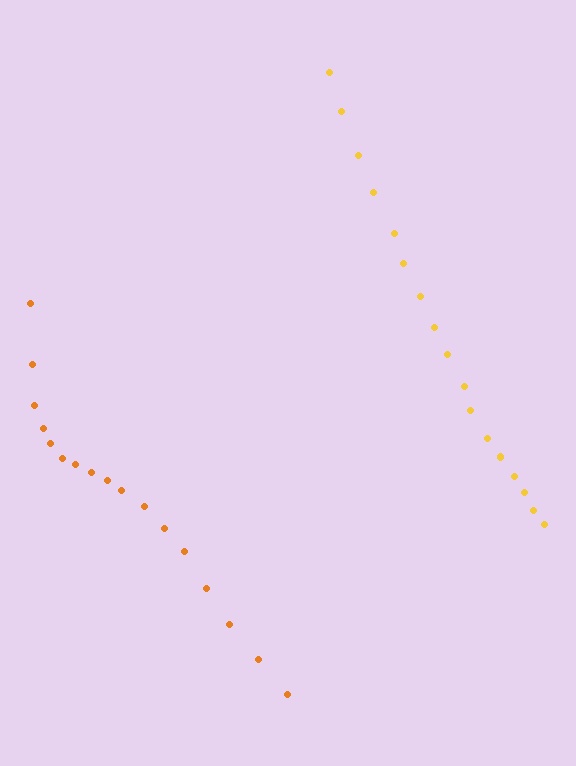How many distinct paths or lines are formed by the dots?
There are 2 distinct paths.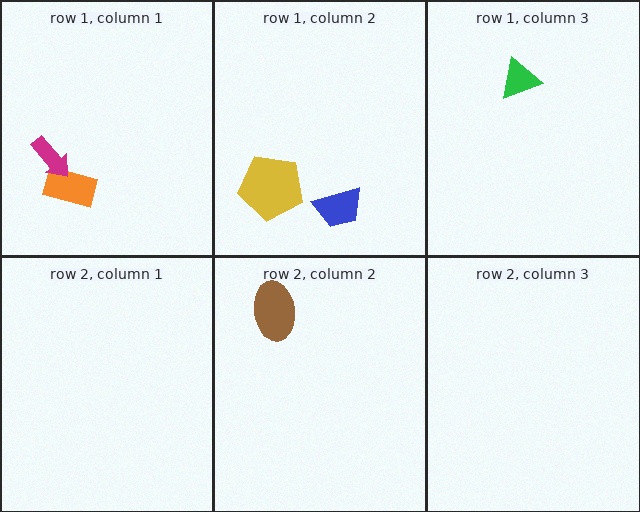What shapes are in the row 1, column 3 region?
The green triangle.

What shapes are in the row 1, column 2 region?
The yellow pentagon, the blue trapezoid.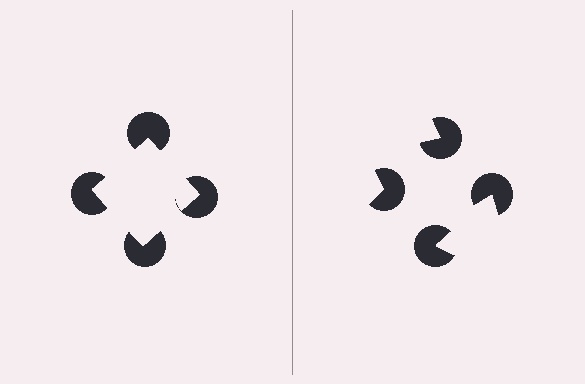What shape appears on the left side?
An illusory square.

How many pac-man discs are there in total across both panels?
8 — 4 on each side.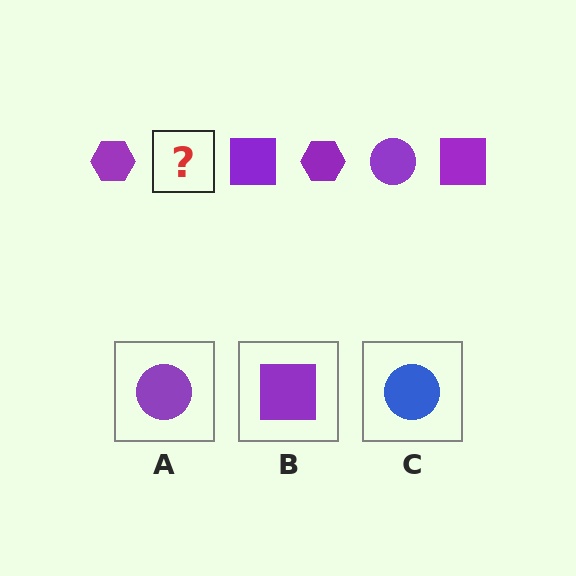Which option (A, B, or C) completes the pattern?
A.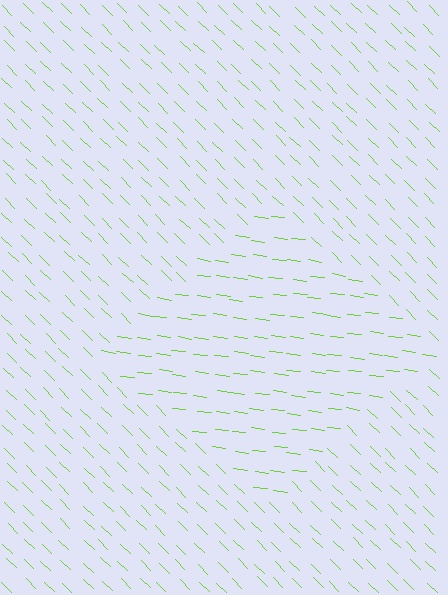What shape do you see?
I see a diamond.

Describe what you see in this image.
The image is filled with small lime line segments. A diamond region in the image has lines oriented differently from the surrounding lines, creating a visible texture boundary.